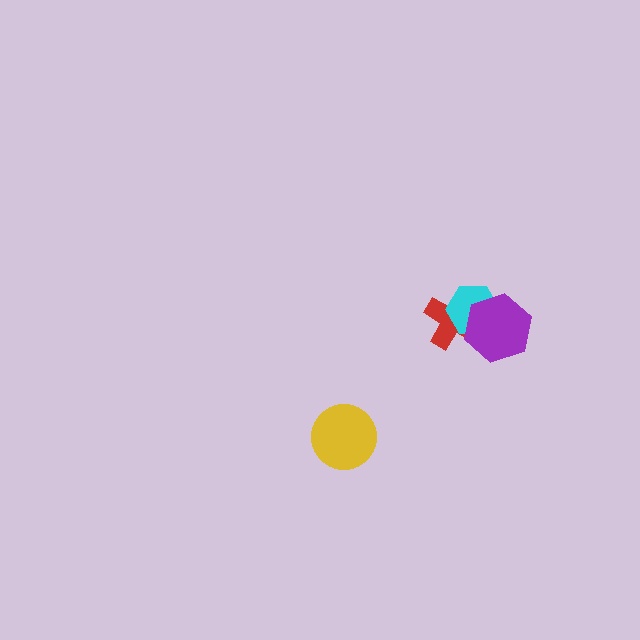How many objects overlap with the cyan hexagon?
2 objects overlap with the cyan hexagon.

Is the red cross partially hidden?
Yes, it is partially covered by another shape.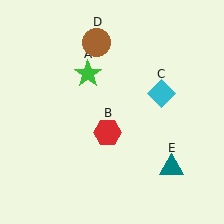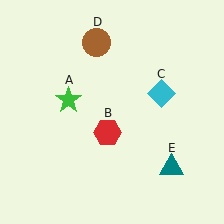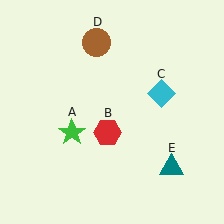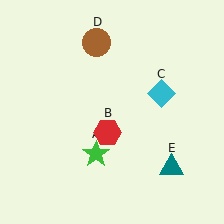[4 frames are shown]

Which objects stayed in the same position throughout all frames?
Red hexagon (object B) and cyan diamond (object C) and brown circle (object D) and teal triangle (object E) remained stationary.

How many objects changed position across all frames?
1 object changed position: green star (object A).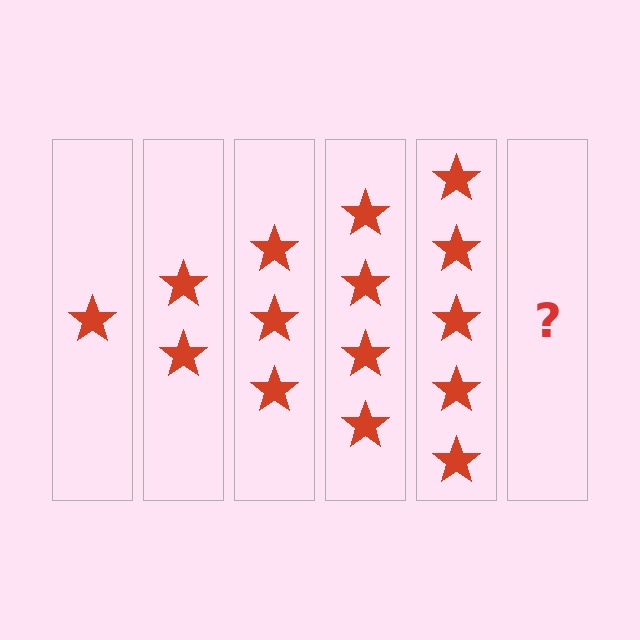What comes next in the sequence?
The next element should be 6 stars.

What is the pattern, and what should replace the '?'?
The pattern is that each step adds one more star. The '?' should be 6 stars.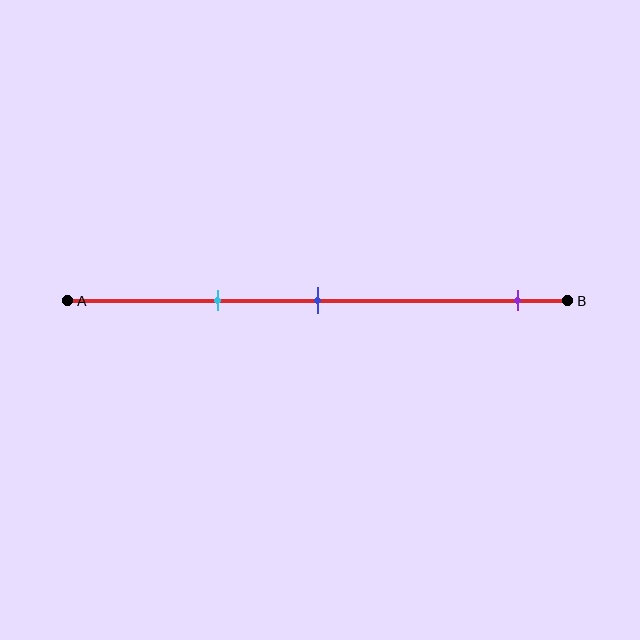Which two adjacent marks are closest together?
The cyan and blue marks are the closest adjacent pair.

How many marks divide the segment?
There are 3 marks dividing the segment.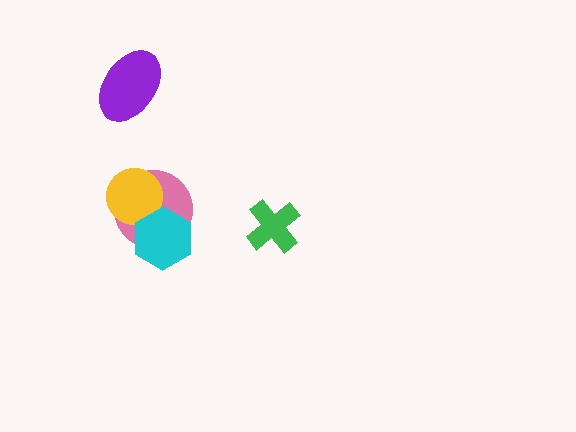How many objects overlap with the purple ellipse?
0 objects overlap with the purple ellipse.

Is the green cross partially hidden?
No, no other shape covers it.